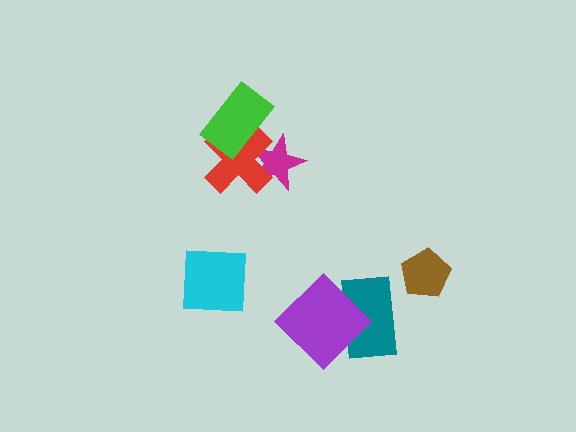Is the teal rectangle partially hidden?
Yes, it is partially covered by another shape.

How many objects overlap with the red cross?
2 objects overlap with the red cross.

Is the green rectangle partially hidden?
No, no other shape covers it.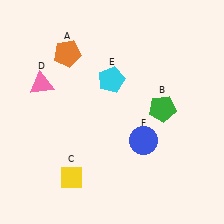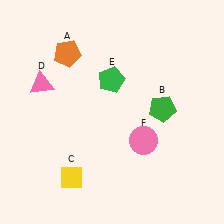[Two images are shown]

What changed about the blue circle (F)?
In Image 1, F is blue. In Image 2, it changed to pink.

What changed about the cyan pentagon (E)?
In Image 1, E is cyan. In Image 2, it changed to green.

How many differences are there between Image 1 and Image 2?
There are 2 differences between the two images.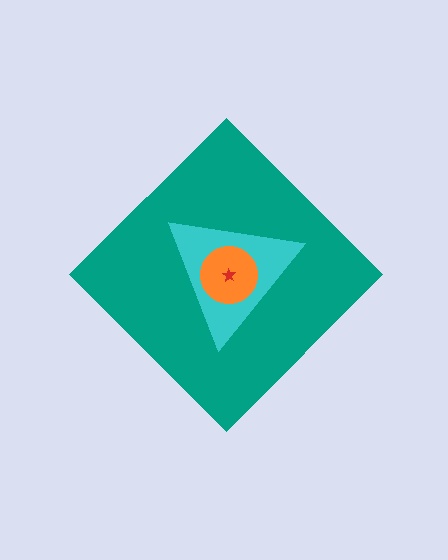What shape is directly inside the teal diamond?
The cyan triangle.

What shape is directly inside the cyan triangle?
The orange circle.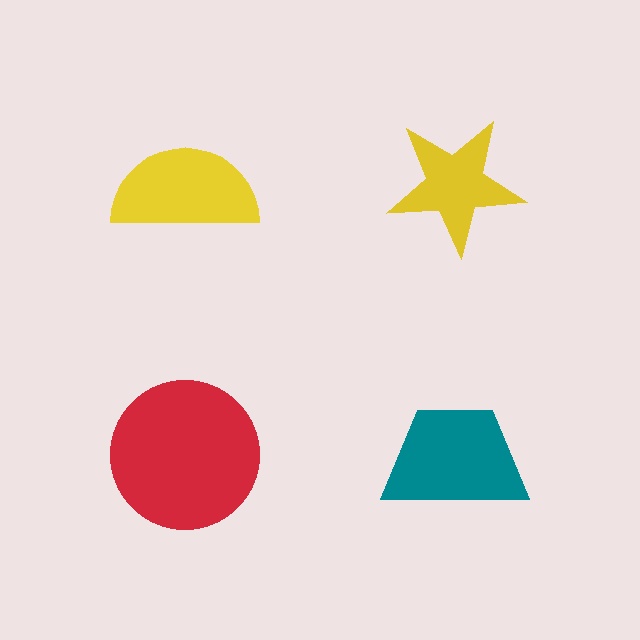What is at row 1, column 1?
A yellow semicircle.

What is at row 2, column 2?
A teal trapezoid.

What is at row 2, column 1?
A red circle.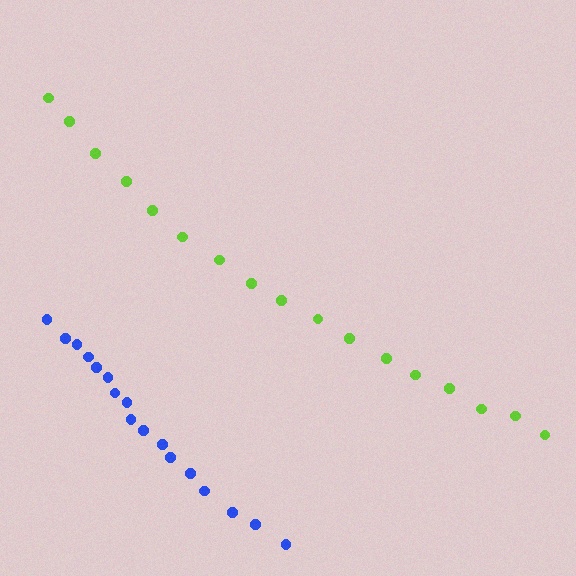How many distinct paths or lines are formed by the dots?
There are 2 distinct paths.